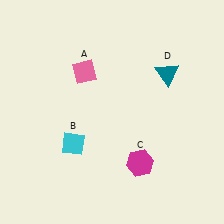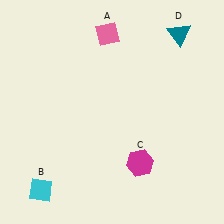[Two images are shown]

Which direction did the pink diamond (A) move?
The pink diamond (A) moved up.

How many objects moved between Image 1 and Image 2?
3 objects moved between the two images.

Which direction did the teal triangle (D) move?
The teal triangle (D) moved up.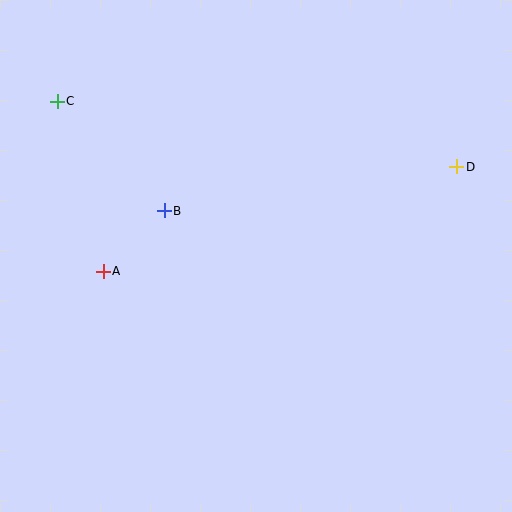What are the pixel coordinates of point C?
Point C is at (57, 101).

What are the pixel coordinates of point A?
Point A is at (103, 271).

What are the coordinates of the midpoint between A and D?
The midpoint between A and D is at (280, 219).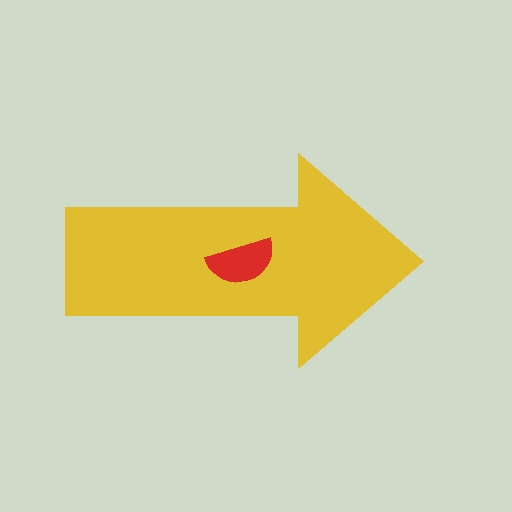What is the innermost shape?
The red semicircle.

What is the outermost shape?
The yellow arrow.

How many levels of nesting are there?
2.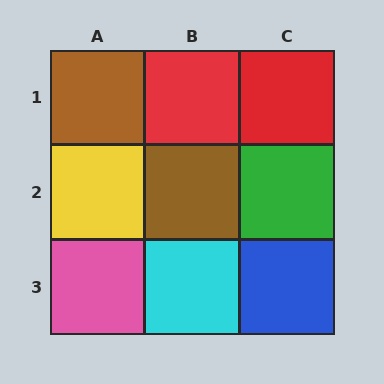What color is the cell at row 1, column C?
Red.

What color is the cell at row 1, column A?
Brown.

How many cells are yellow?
1 cell is yellow.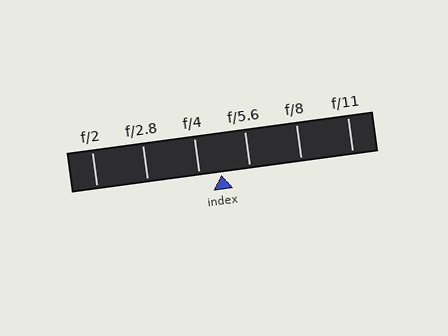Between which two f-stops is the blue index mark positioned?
The index mark is between f/4 and f/5.6.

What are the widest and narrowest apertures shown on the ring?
The widest aperture shown is f/2 and the narrowest is f/11.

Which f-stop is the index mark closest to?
The index mark is closest to f/4.